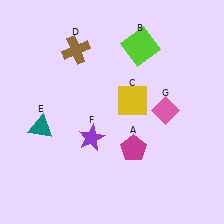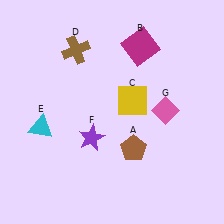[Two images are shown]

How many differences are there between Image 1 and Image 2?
There are 3 differences between the two images.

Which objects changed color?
A changed from magenta to brown. B changed from lime to magenta. E changed from teal to cyan.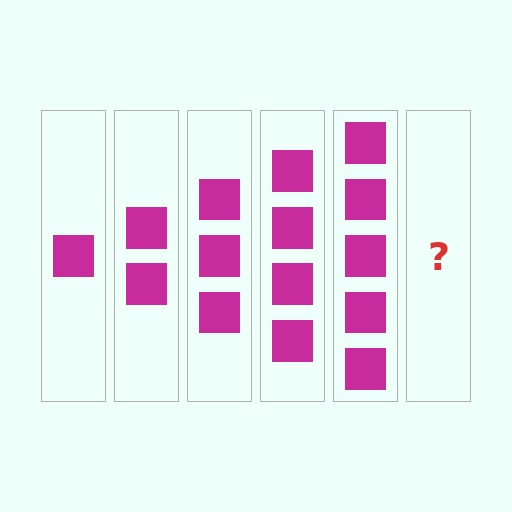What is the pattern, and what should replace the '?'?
The pattern is that each step adds one more square. The '?' should be 6 squares.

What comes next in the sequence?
The next element should be 6 squares.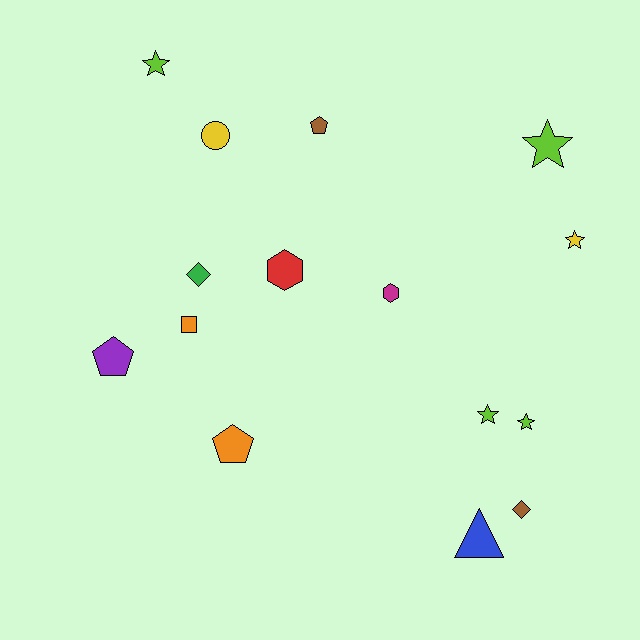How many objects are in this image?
There are 15 objects.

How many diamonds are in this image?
There are 2 diamonds.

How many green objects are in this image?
There is 1 green object.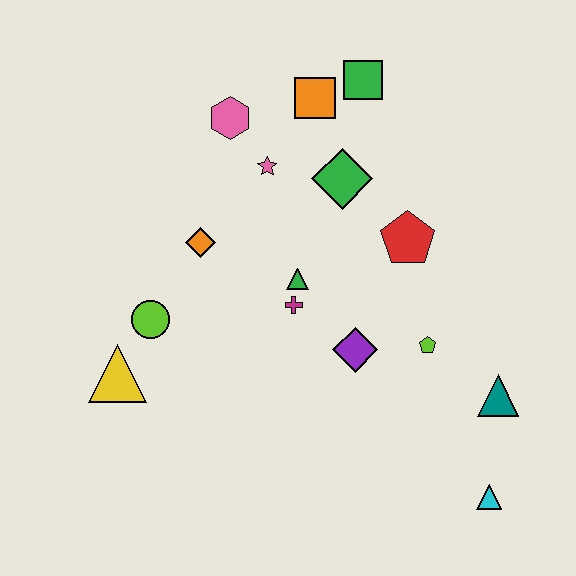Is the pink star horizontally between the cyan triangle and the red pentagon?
No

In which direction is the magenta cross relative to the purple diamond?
The magenta cross is to the left of the purple diamond.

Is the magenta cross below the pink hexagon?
Yes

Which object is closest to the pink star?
The pink hexagon is closest to the pink star.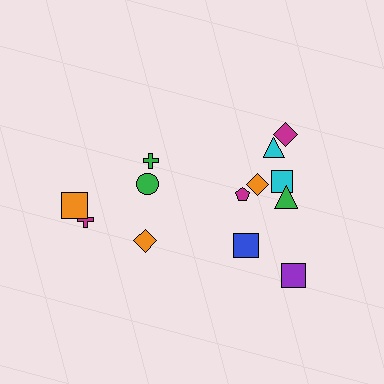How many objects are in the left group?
There are 5 objects.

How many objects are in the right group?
There are 8 objects.